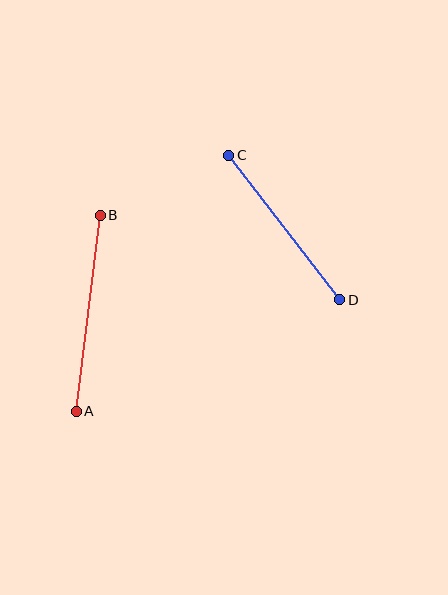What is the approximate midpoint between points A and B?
The midpoint is at approximately (88, 313) pixels.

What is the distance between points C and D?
The distance is approximately 182 pixels.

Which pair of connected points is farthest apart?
Points A and B are farthest apart.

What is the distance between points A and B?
The distance is approximately 198 pixels.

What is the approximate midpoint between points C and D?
The midpoint is at approximately (284, 228) pixels.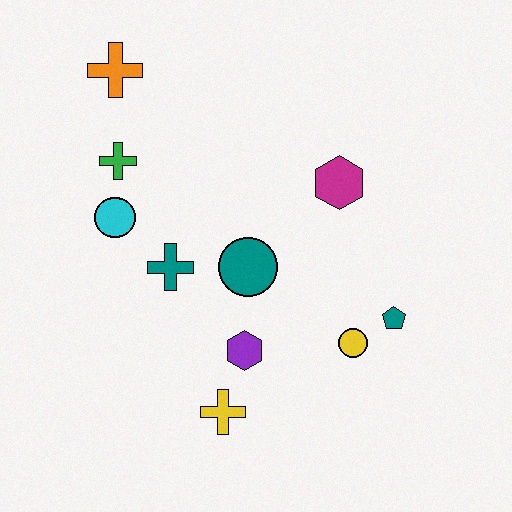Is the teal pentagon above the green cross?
No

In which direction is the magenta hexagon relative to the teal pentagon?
The magenta hexagon is above the teal pentagon.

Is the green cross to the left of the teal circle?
Yes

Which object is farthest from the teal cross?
The teal pentagon is farthest from the teal cross.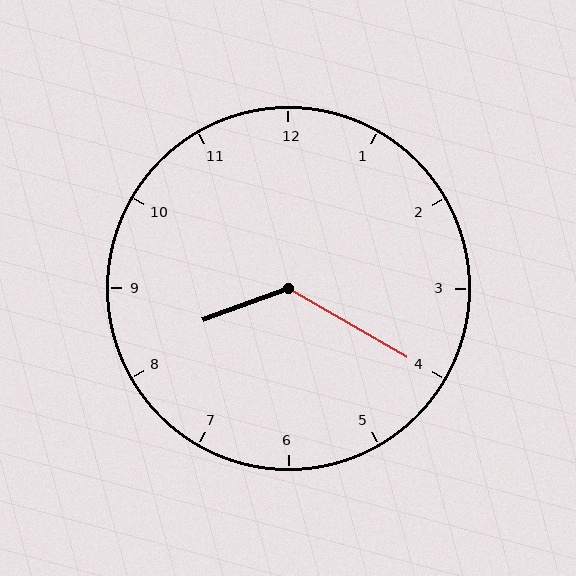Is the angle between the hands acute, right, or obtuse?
It is obtuse.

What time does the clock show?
8:20.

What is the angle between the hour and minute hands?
Approximately 130 degrees.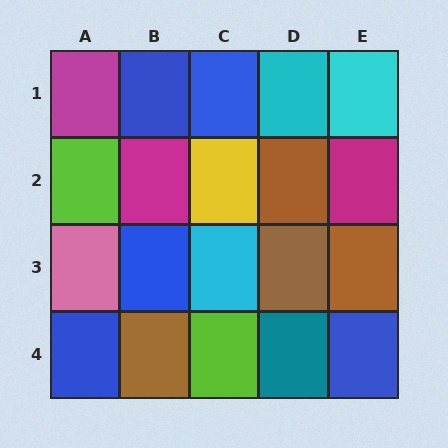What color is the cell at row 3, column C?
Cyan.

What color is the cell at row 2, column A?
Lime.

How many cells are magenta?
3 cells are magenta.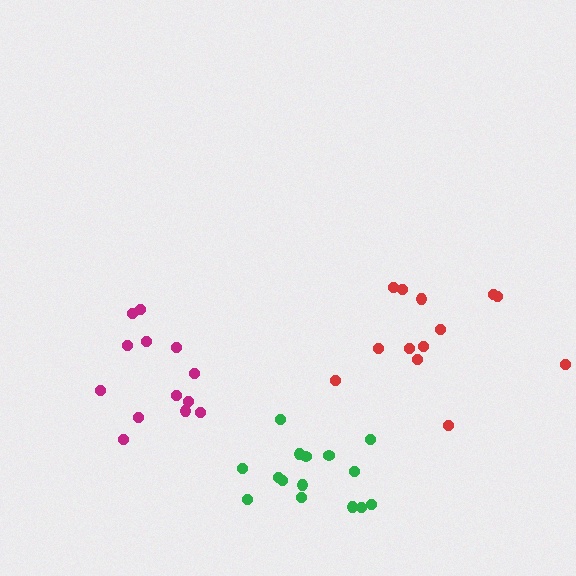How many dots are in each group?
Group 1: 13 dots, Group 2: 13 dots, Group 3: 15 dots (41 total).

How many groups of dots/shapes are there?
There are 3 groups.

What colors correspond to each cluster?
The clusters are colored: red, magenta, green.